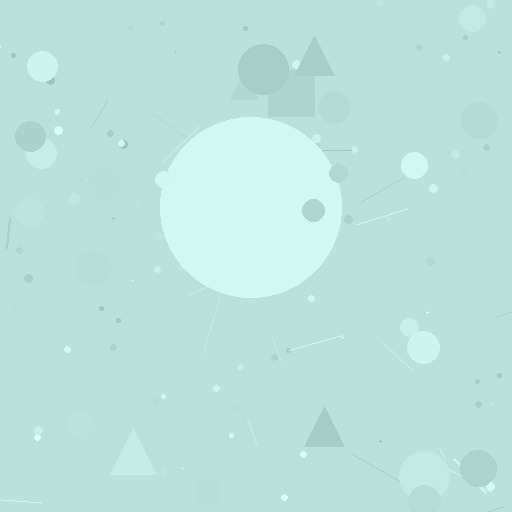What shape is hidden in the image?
A circle is hidden in the image.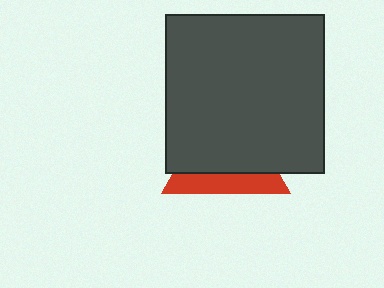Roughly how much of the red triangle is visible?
A small part of it is visible (roughly 32%).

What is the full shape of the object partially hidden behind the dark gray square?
The partially hidden object is a red triangle.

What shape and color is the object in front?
The object in front is a dark gray square.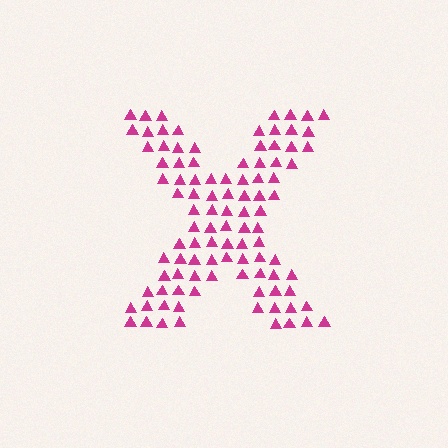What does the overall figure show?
The overall figure shows the letter X.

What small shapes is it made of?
It is made of small triangles.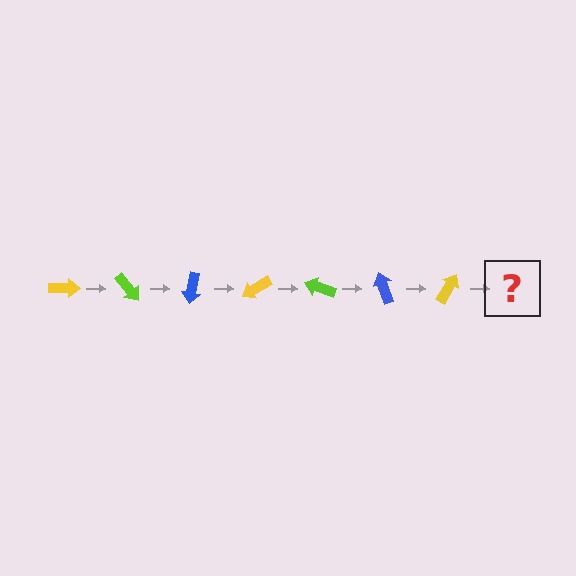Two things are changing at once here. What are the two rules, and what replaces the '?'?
The two rules are that it rotates 50 degrees each step and the color cycles through yellow, lime, and blue. The '?' should be a lime arrow, rotated 350 degrees from the start.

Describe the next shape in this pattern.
It should be a lime arrow, rotated 350 degrees from the start.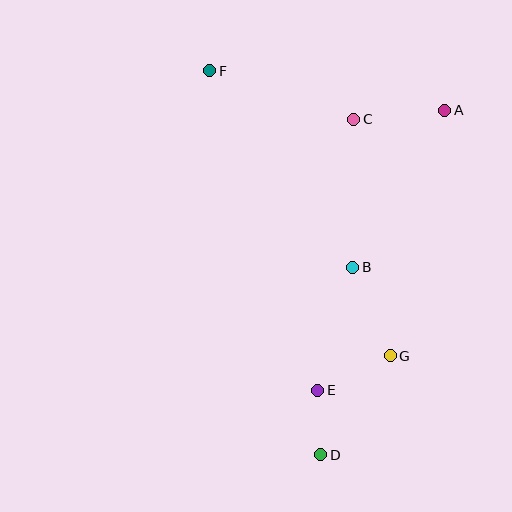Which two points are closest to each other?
Points D and E are closest to each other.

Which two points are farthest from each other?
Points D and F are farthest from each other.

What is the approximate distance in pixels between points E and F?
The distance between E and F is approximately 337 pixels.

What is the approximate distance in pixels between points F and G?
The distance between F and G is approximately 337 pixels.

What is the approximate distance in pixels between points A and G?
The distance between A and G is approximately 252 pixels.